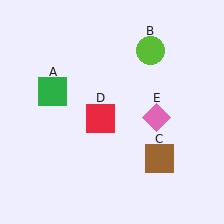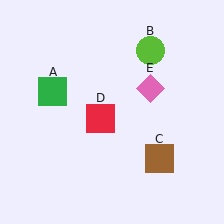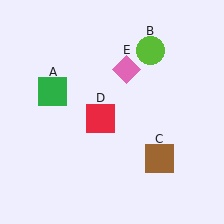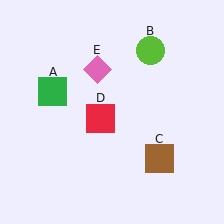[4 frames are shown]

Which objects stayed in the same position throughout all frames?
Green square (object A) and lime circle (object B) and brown square (object C) and red square (object D) remained stationary.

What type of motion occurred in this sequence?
The pink diamond (object E) rotated counterclockwise around the center of the scene.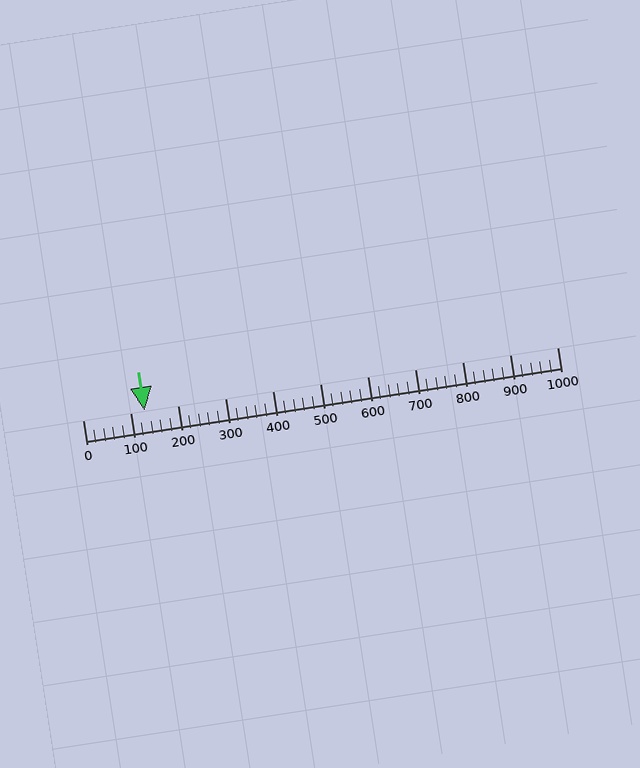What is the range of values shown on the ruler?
The ruler shows values from 0 to 1000.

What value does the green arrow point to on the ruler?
The green arrow points to approximately 130.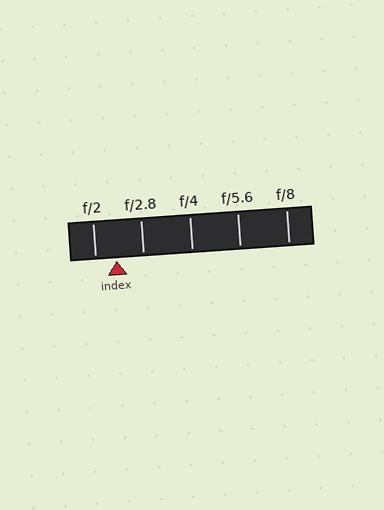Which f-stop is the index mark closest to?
The index mark is closest to f/2.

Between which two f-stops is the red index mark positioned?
The index mark is between f/2 and f/2.8.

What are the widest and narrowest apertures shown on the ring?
The widest aperture shown is f/2 and the narrowest is f/8.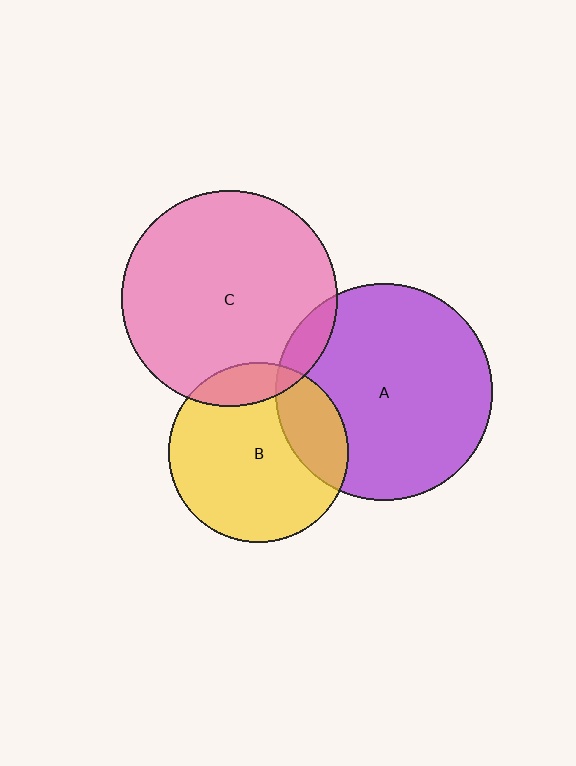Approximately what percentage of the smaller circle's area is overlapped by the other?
Approximately 10%.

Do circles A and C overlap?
Yes.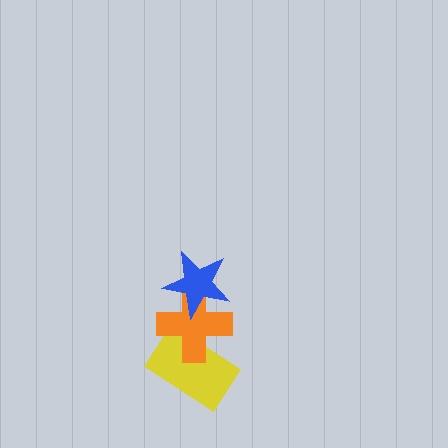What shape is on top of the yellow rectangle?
The orange cross is on top of the yellow rectangle.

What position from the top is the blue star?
The blue star is 1st from the top.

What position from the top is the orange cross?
The orange cross is 2nd from the top.